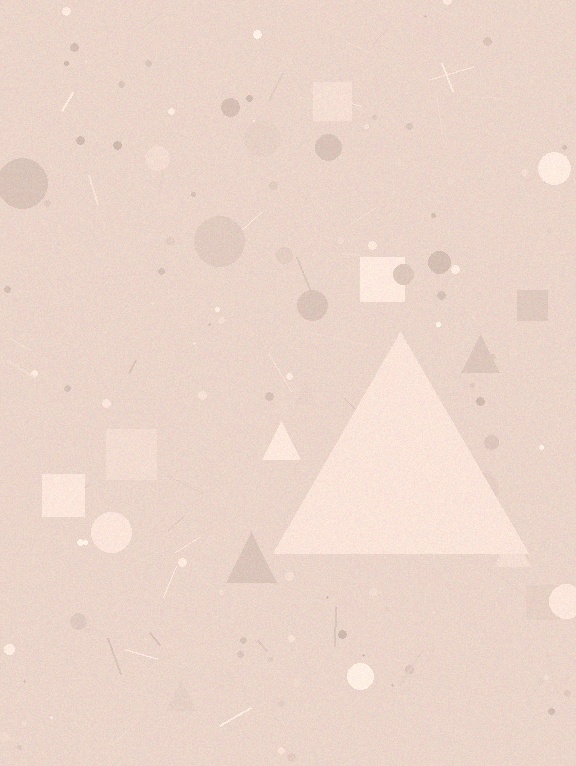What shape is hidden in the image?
A triangle is hidden in the image.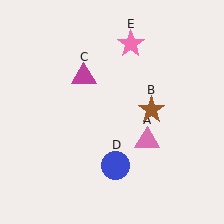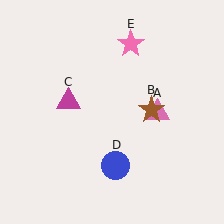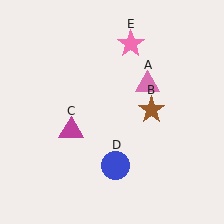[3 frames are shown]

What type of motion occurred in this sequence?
The pink triangle (object A), magenta triangle (object C) rotated counterclockwise around the center of the scene.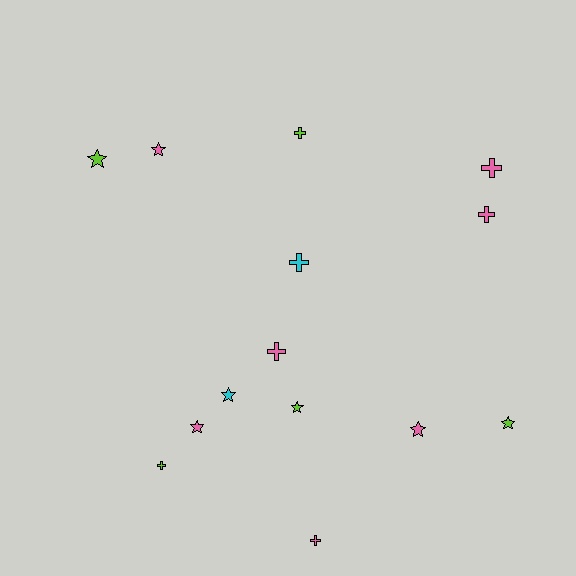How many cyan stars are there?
There is 1 cyan star.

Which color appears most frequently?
Pink, with 7 objects.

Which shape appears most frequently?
Cross, with 7 objects.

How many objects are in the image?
There are 14 objects.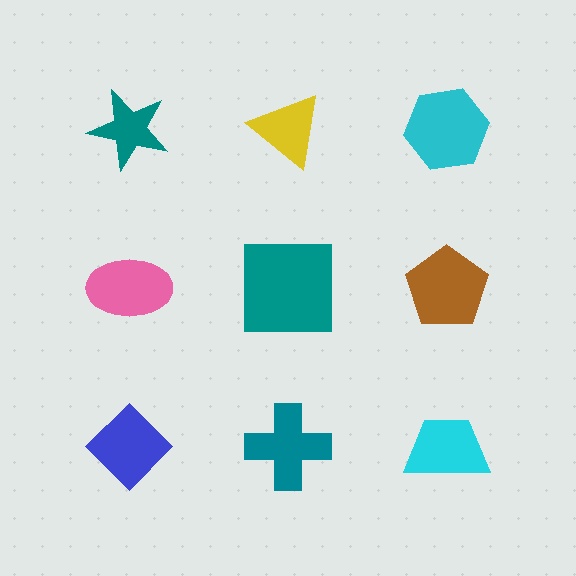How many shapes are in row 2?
3 shapes.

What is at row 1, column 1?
A teal star.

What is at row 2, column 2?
A teal square.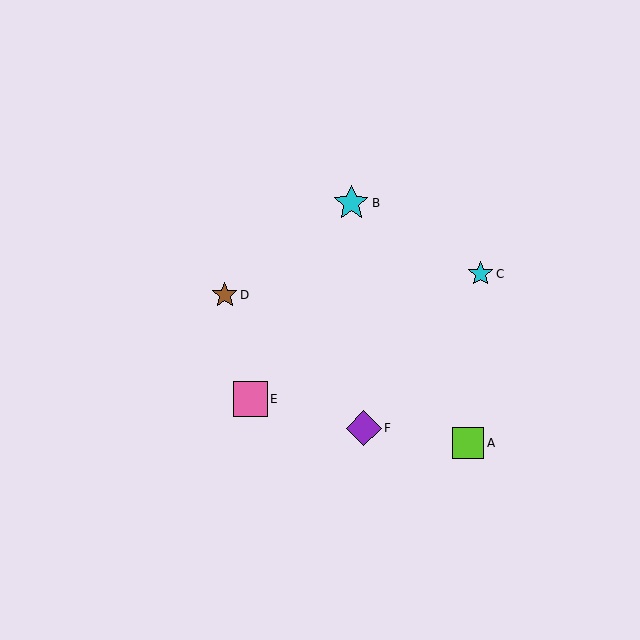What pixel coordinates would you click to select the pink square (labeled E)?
Click at (250, 399) to select the pink square E.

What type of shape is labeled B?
Shape B is a cyan star.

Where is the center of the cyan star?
The center of the cyan star is at (351, 203).